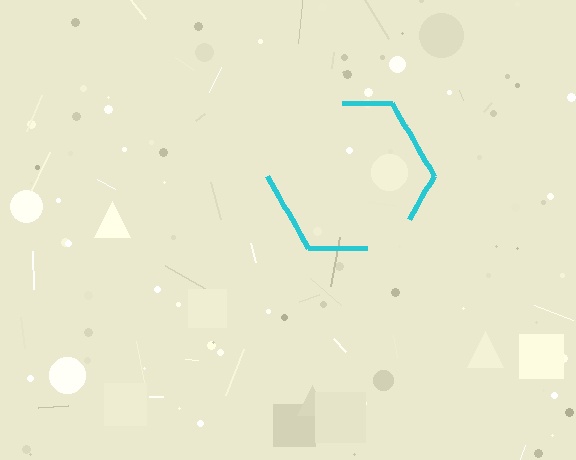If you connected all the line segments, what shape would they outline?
They would outline a hexagon.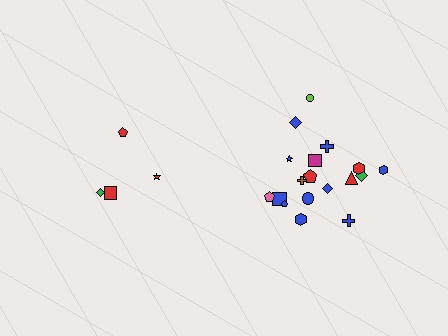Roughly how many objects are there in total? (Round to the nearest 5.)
Roughly 20 objects in total.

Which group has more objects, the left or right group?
The right group.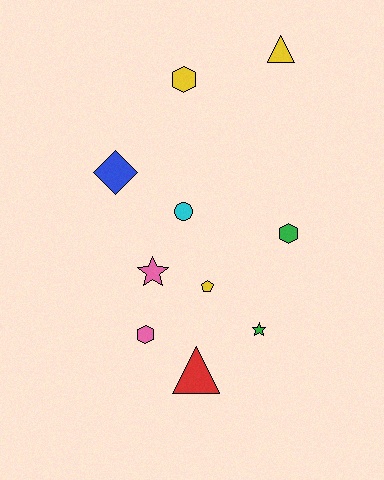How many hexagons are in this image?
There are 3 hexagons.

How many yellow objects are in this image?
There are 3 yellow objects.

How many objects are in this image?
There are 10 objects.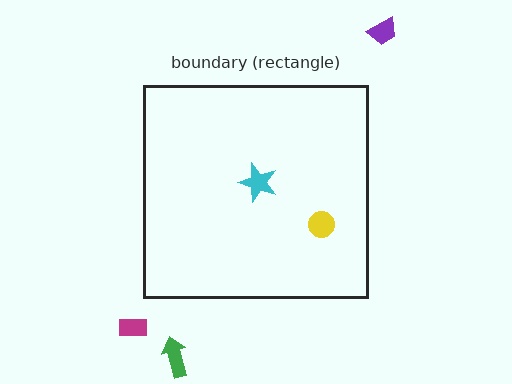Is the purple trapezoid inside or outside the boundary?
Outside.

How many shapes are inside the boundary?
2 inside, 3 outside.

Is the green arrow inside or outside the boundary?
Outside.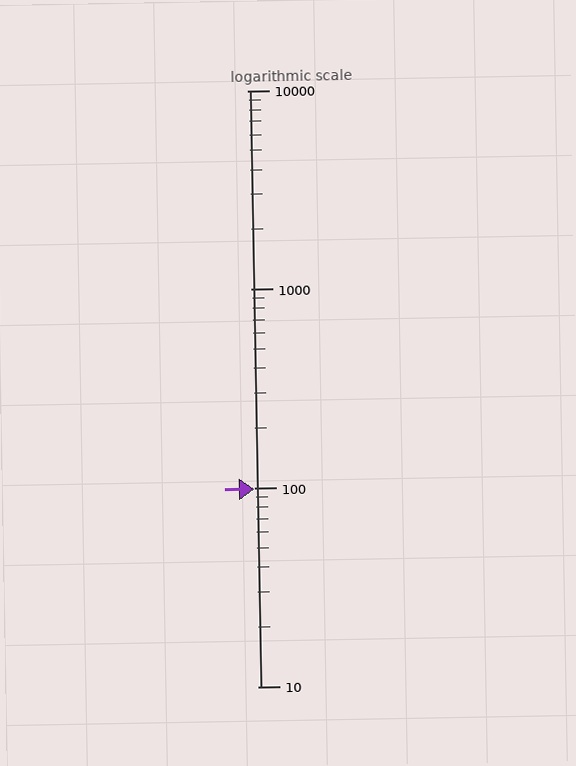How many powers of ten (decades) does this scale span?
The scale spans 3 decades, from 10 to 10000.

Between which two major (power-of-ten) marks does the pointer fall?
The pointer is between 10 and 100.